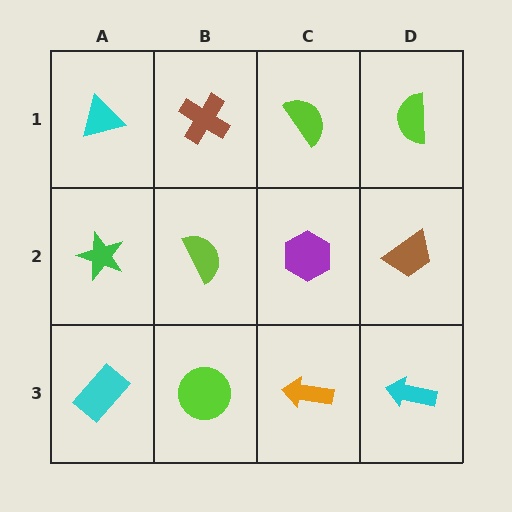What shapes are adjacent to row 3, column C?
A purple hexagon (row 2, column C), a lime circle (row 3, column B), a cyan arrow (row 3, column D).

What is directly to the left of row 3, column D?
An orange arrow.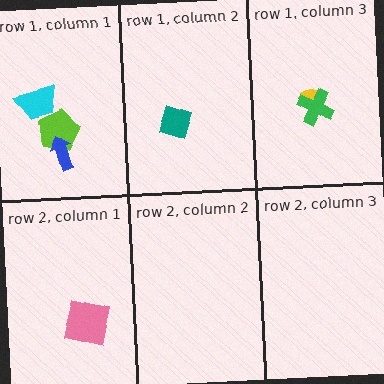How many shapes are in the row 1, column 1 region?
3.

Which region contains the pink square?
The row 2, column 1 region.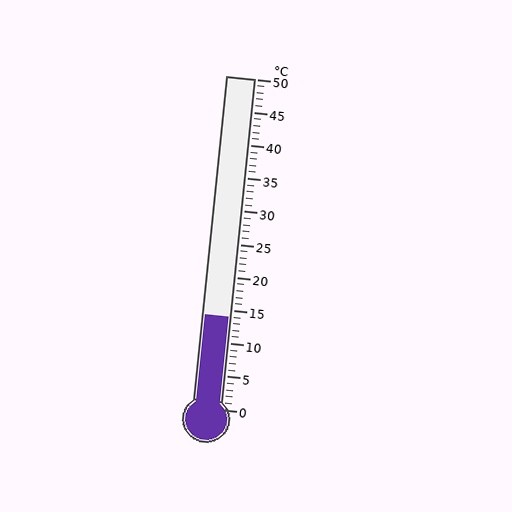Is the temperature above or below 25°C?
The temperature is below 25°C.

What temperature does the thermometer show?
The thermometer shows approximately 14°C.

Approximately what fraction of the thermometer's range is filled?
The thermometer is filled to approximately 30% of its range.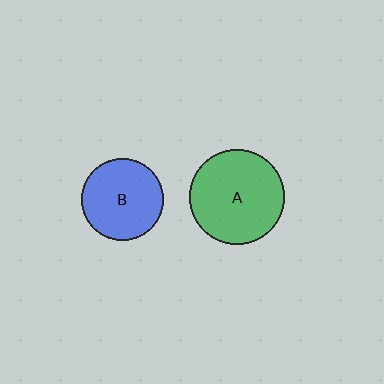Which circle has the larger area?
Circle A (green).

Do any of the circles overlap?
No, none of the circles overlap.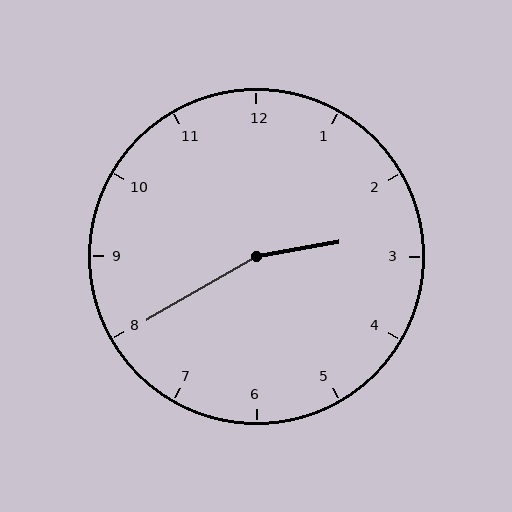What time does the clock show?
2:40.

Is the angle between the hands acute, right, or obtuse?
It is obtuse.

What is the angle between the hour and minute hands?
Approximately 160 degrees.